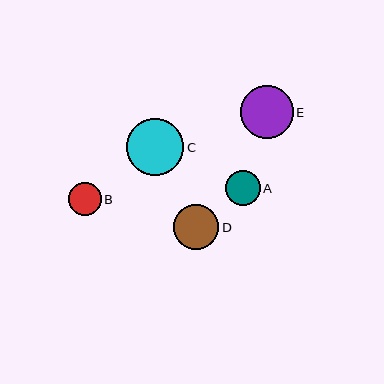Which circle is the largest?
Circle C is the largest with a size of approximately 57 pixels.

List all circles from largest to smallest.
From largest to smallest: C, E, D, A, B.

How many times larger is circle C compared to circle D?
Circle C is approximately 1.3 times the size of circle D.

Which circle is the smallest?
Circle B is the smallest with a size of approximately 33 pixels.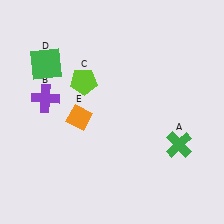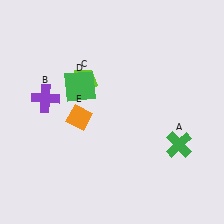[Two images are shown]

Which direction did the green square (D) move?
The green square (D) moved right.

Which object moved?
The green square (D) moved right.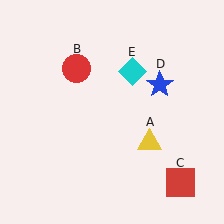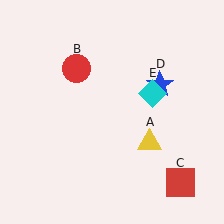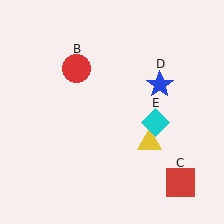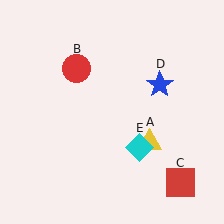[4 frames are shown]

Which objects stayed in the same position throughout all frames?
Yellow triangle (object A) and red circle (object B) and red square (object C) and blue star (object D) remained stationary.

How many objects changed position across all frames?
1 object changed position: cyan diamond (object E).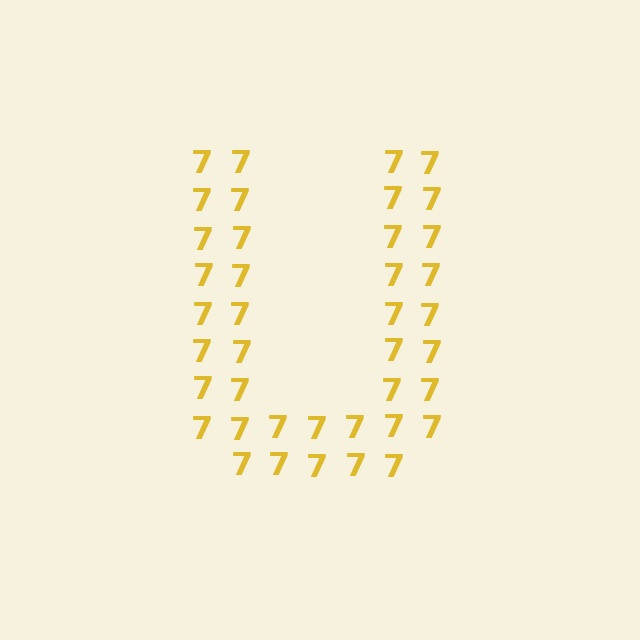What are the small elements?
The small elements are digit 7's.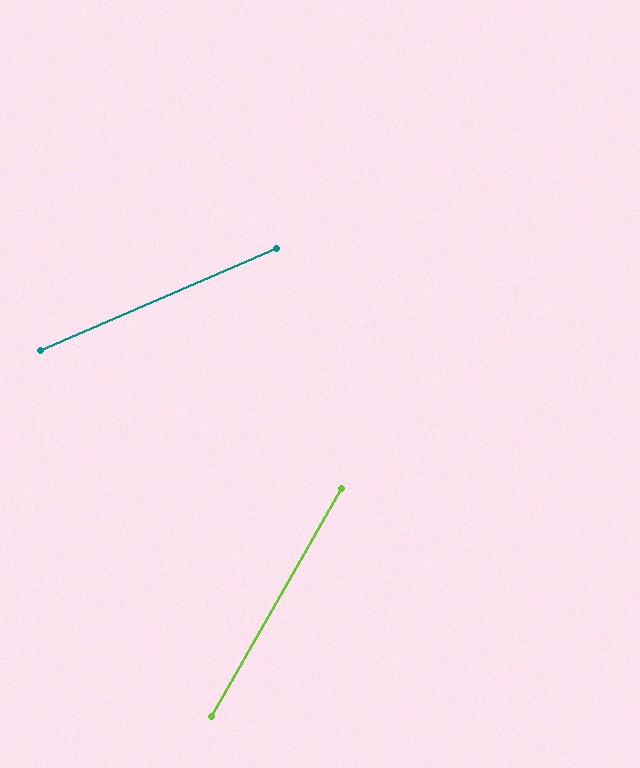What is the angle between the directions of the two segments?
Approximately 37 degrees.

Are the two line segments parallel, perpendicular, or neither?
Neither parallel nor perpendicular — they differ by about 37°.